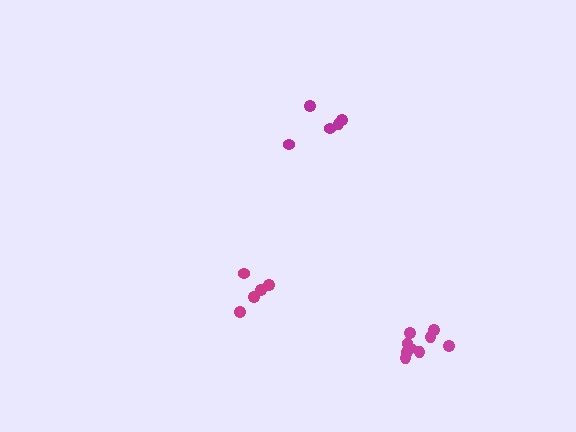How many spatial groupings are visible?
There are 3 spatial groupings.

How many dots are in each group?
Group 1: 5 dots, Group 2: 9 dots, Group 3: 5 dots (19 total).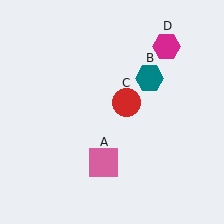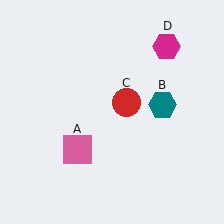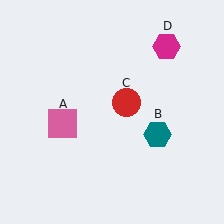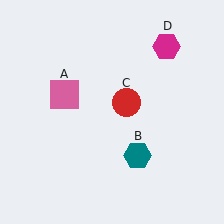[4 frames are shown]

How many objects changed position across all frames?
2 objects changed position: pink square (object A), teal hexagon (object B).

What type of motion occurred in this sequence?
The pink square (object A), teal hexagon (object B) rotated clockwise around the center of the scene.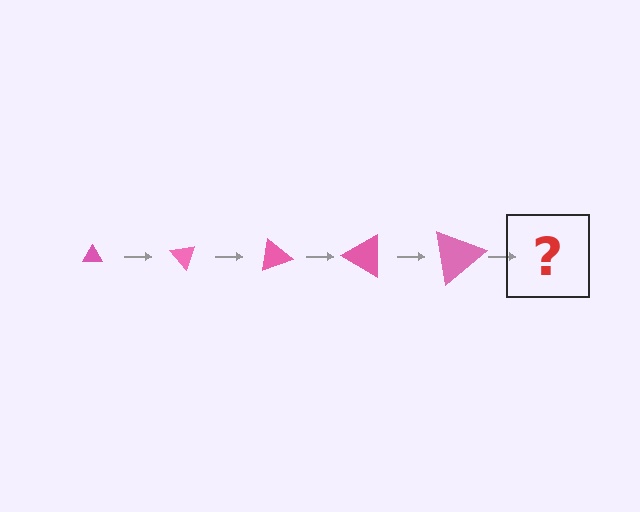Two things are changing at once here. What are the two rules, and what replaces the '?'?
The two rules are that the triangle grows larger each step and it rotates 50 degrees each step. The '?' should be a triangle, larger than the previous one and rotated 250 degrees from the start.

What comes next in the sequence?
The next element should be a triangle, larger than the previous one and rotated 250 degrees from the start.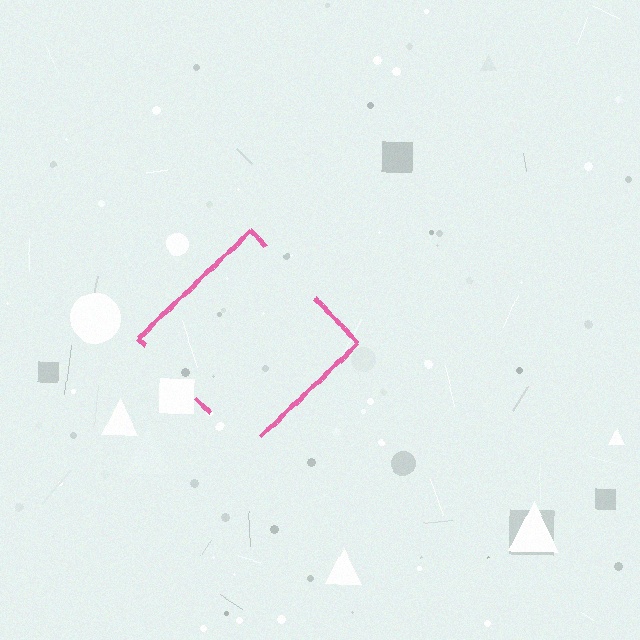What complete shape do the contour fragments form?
The contour fragments form a diamond.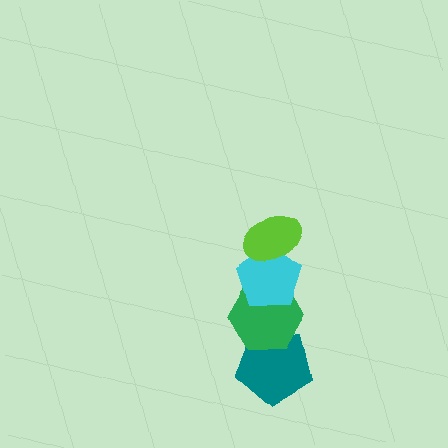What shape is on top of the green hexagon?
The cyan pentagon is on top of the green hexagon.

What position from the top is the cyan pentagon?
The cyan pentagon is 2nd from the top.